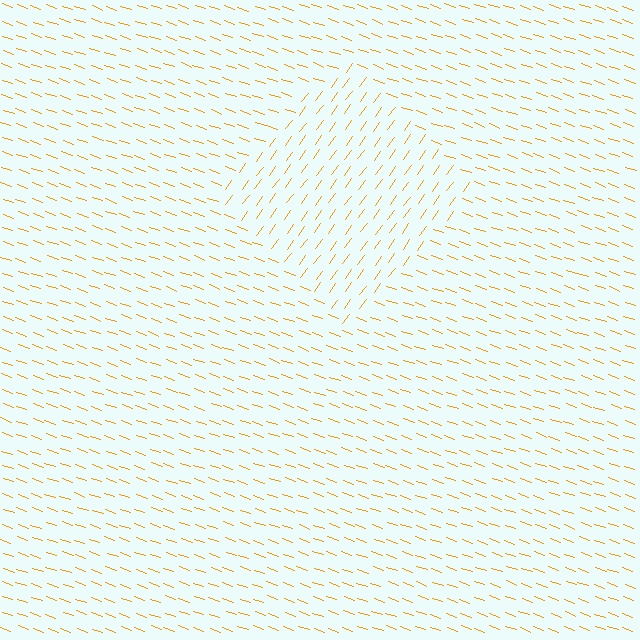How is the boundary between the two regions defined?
The boundary is defined purely by a change in line orientation (approximately 74 degrees difference). All lines are the same color and thickness.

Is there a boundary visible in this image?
Yes, there is a texture boundary formed by a change in line orientation.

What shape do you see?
I see a diamond.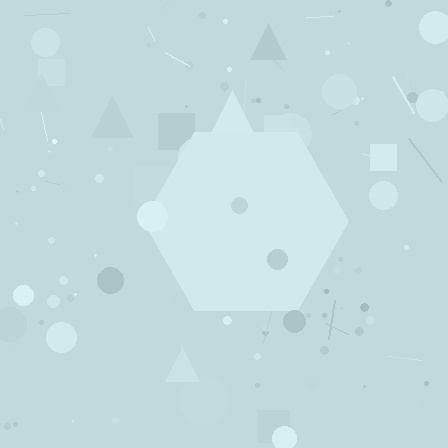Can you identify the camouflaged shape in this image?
The camouflaged shape is a hexagon.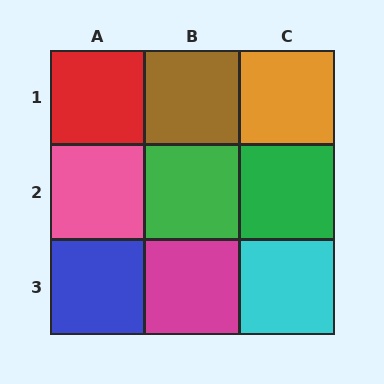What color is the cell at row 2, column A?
Pink.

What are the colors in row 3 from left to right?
Blue, magenta, cyan.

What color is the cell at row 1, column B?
Brown.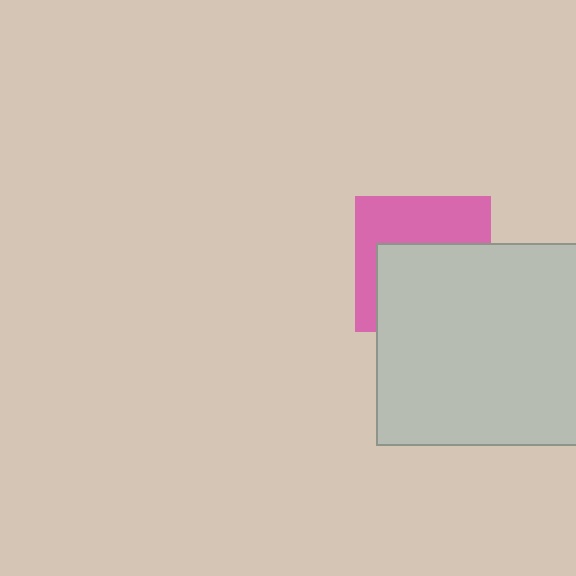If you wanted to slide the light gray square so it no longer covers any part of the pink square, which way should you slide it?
Slide it down — that is the most direct way to separate the two shapes.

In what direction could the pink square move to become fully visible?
The pink square could move up. That would shift it out from behind the light gray square entirely.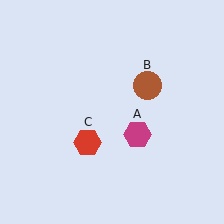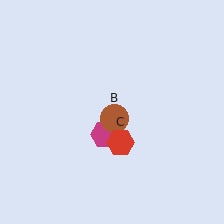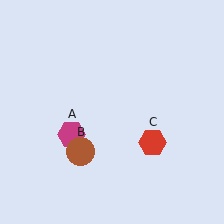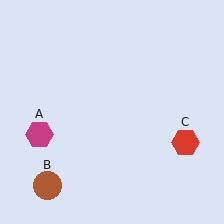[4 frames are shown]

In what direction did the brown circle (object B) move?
The brown circle (object B) moved down and to the left.